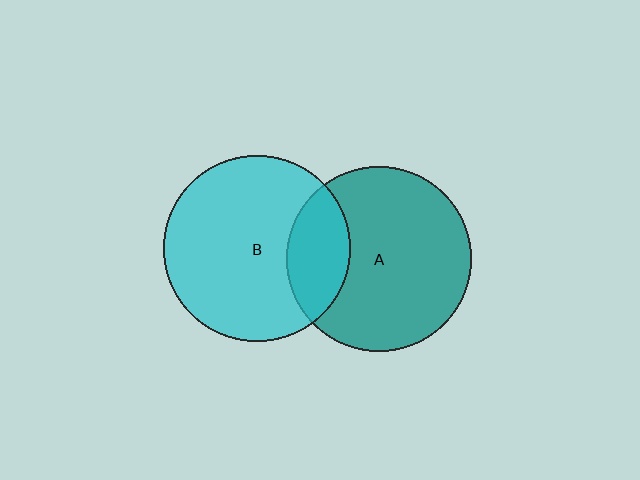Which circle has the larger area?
Circle B (cyan).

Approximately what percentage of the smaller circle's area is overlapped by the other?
Approximately 25%.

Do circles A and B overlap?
Yes.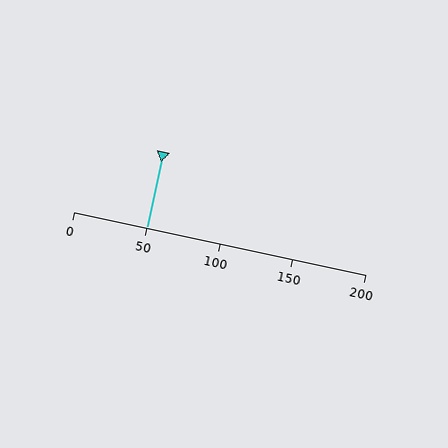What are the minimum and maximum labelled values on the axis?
The axis runs from 0 to 200.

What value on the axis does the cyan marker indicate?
The marker indicates approximately 50.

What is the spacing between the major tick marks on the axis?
The major ticks are spaced 50 apart.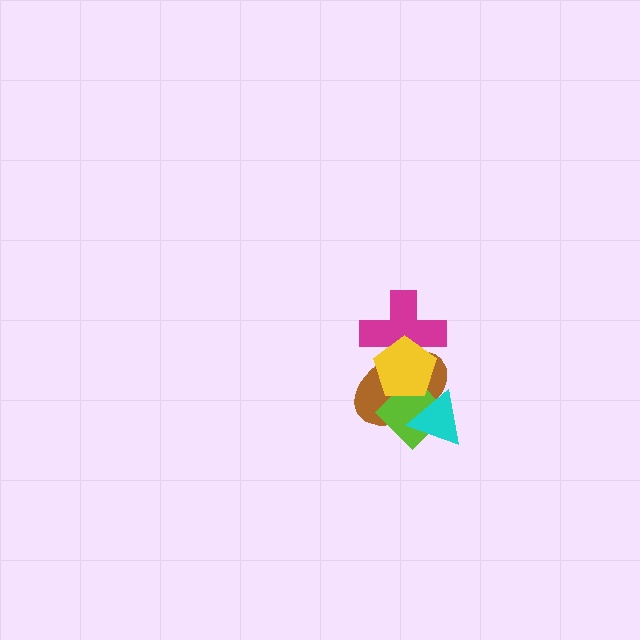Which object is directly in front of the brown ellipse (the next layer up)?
The lime diamond is directly in front of the brown ellipse.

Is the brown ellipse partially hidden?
Yes, it is partially covered by another shape.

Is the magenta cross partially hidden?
Yes, it is partially covered by another shape.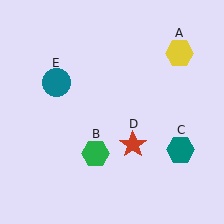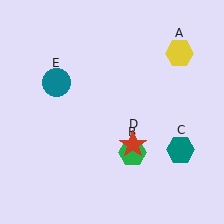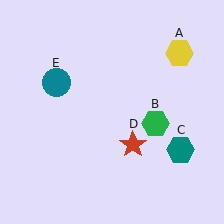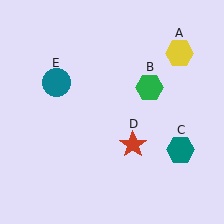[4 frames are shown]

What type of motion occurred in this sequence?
The green hexagon (object B) rotated counterclockwise around the center of the scene.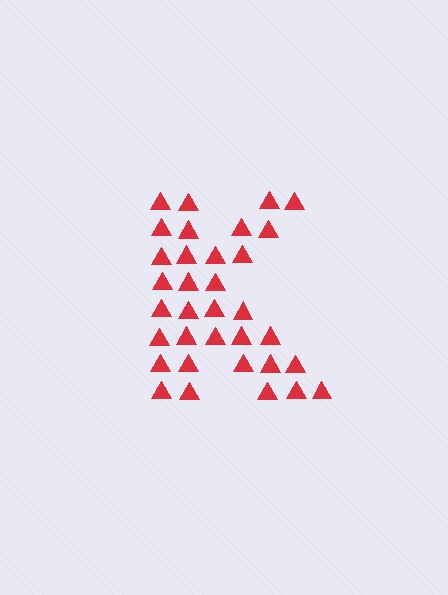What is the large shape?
The large shape is the letter K.